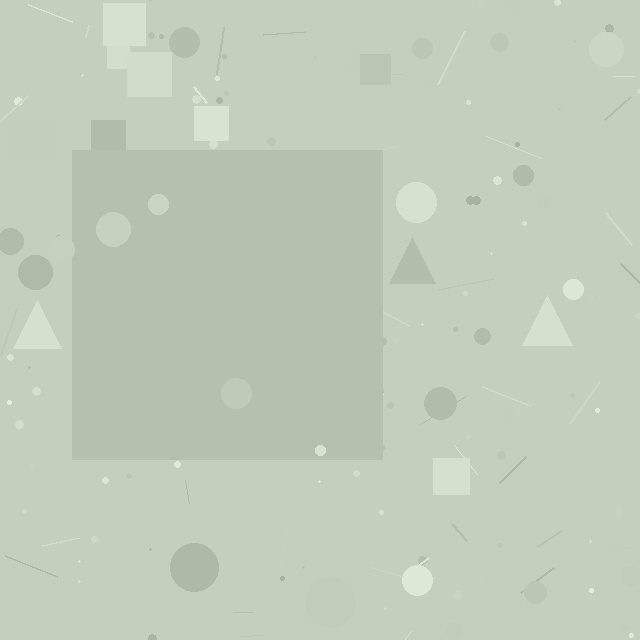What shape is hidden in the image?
A square is hidden in the image.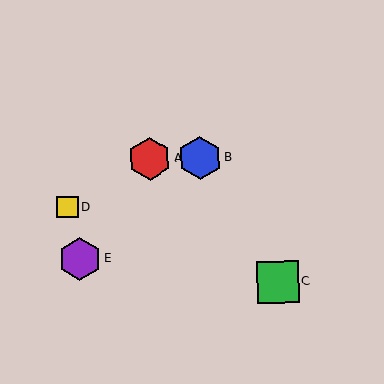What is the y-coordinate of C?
Object C is at y≈282.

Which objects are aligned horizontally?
Objects A, B are aligned horizontally.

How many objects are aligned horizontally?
2 objects (A, B) are aligned horizontally.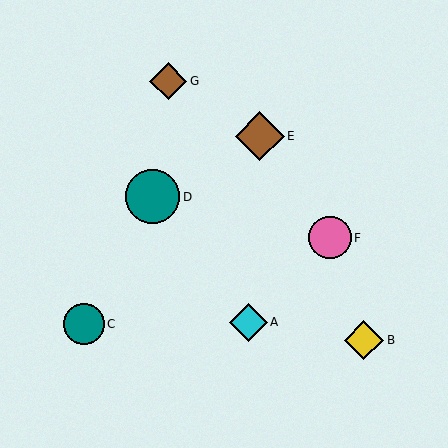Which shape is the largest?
The teal circle (labeled D) is the largest.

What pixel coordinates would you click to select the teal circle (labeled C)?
Click at (84, 324) to select the teal circle C.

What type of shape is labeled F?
Shape F is a pink circle.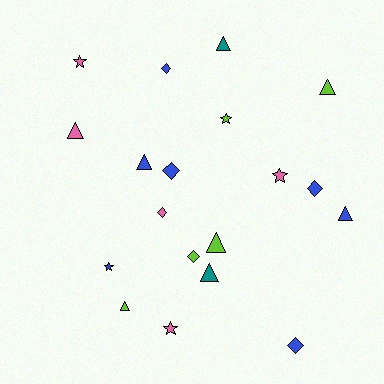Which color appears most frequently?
Blue, with 7 objects.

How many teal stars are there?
There are no teal stars.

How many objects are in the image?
There are 19 objects.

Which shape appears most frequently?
Triangle, with 8 objects.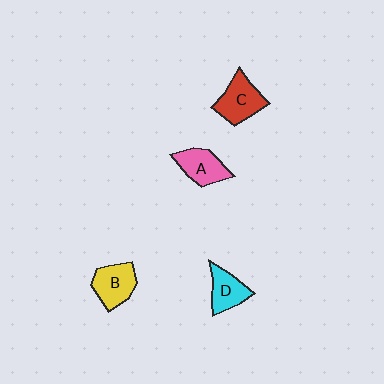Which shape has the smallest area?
Shape D (cyan).